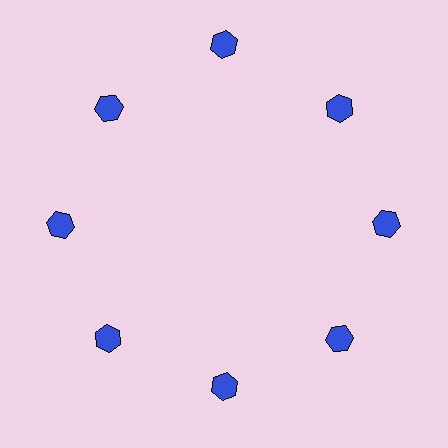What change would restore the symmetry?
The symmetry would be restored by moving it inward, back onto the ring so that all 8 hexagons sit at equal angles and equal distance from the center.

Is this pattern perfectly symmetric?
No. The 8 blue hexagons are arranged in a ring, but one element near the 12 o'clock position is pushed outward from the center, breaking the 8-fold rotational symmetry.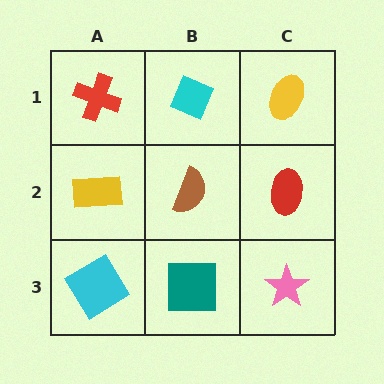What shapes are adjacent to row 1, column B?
A brown semicircle (row 2, column B), a red cross (row 1, column A), a yellow ellipse (row 1, column C).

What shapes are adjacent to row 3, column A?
A yellow rectangle (row 2, column A), a teal square (row 3, column B).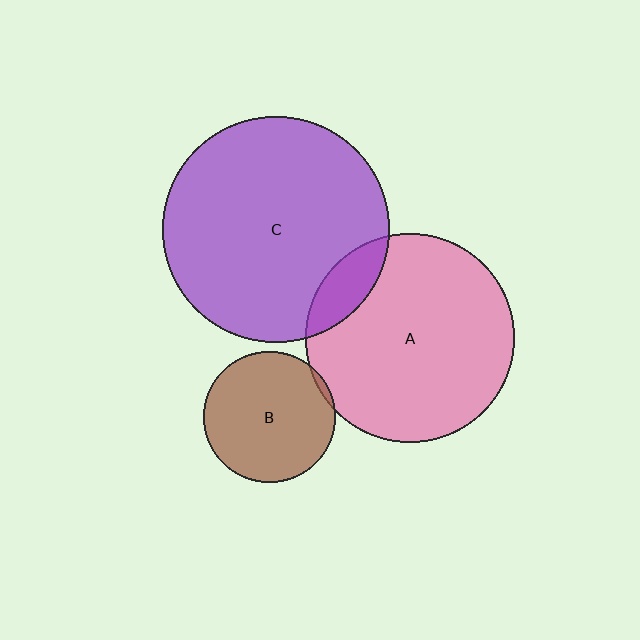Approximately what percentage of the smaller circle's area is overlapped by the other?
Approximately 10%.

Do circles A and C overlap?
Yes.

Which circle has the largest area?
Circle C (purple).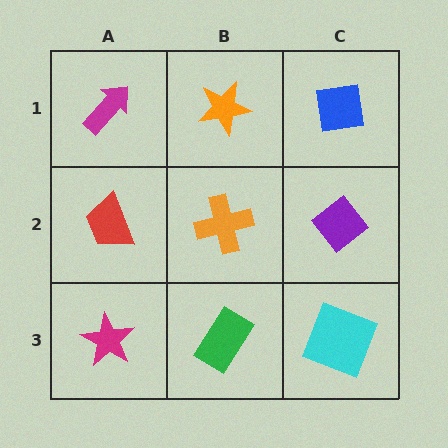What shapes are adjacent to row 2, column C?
A blue square (row 1, column C), a cyan square (row 3, column C), an orange cross (row 2, column B).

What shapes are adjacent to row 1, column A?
A red trapezoid (row 2, column A), an orange star (row 1, column B).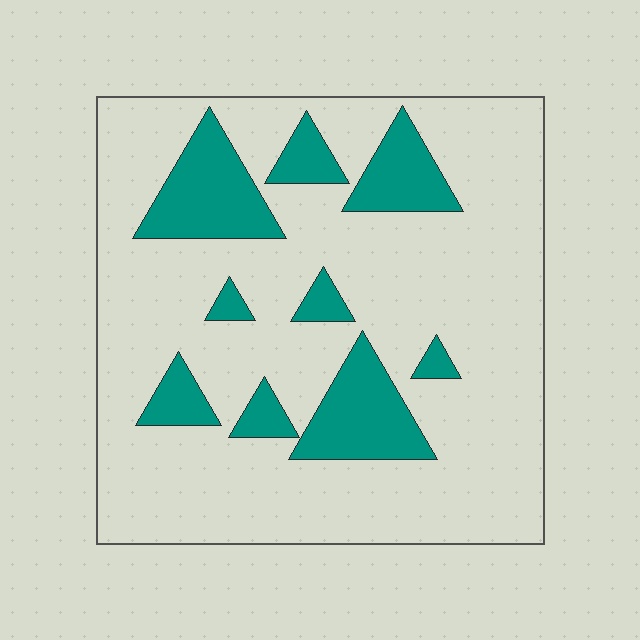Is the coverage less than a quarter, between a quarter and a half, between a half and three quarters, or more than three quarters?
Less than a quarter.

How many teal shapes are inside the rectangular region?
9.